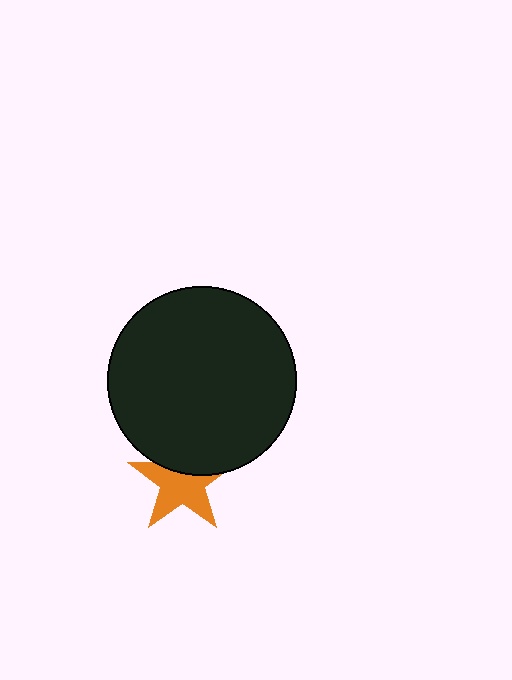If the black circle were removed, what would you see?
You would see the complete orange star.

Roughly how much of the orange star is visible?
Most of it is visible (roughly 65%).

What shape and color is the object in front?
The object in front is a black circle.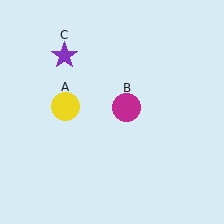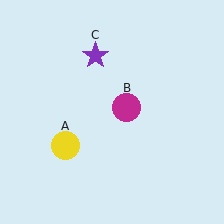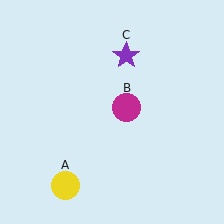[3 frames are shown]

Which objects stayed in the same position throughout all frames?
Magenta circle (object B) remained stationary.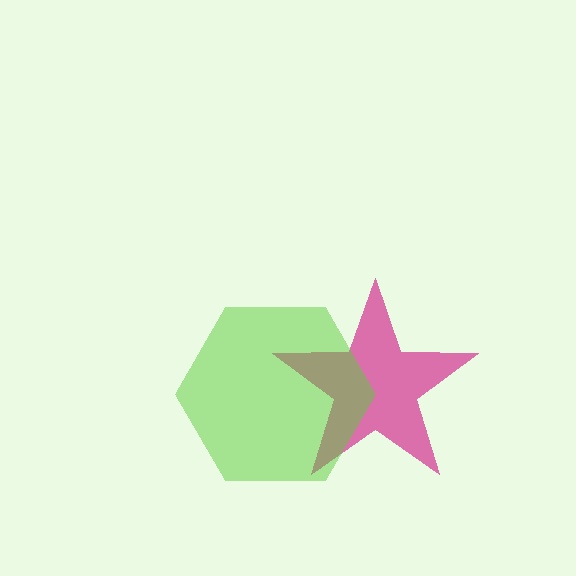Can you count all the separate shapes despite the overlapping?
Yes, there are 2 separate shapes.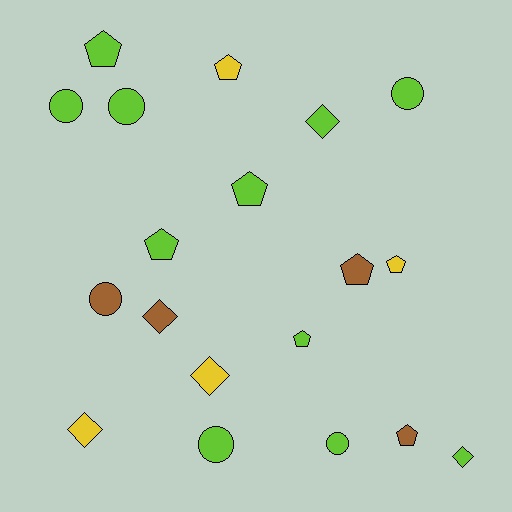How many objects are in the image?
There are 19 objects.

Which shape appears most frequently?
Pentagon, with 8 objects.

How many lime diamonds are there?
There are 2 lime diamonds.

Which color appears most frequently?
Lime, with 11 objects.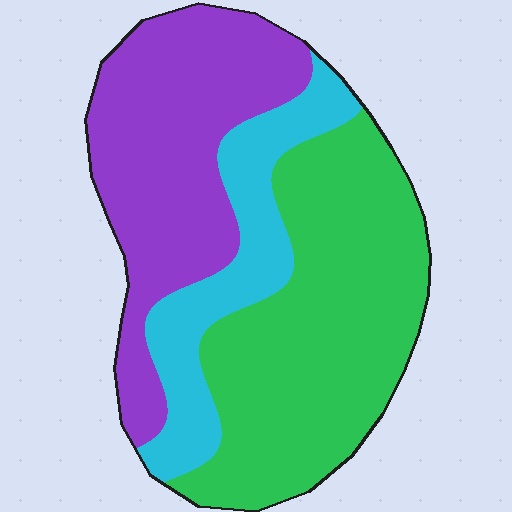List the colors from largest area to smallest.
From largest to smallest: green, purple, cyan.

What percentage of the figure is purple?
Purple takes up between a third and a half of the figure.